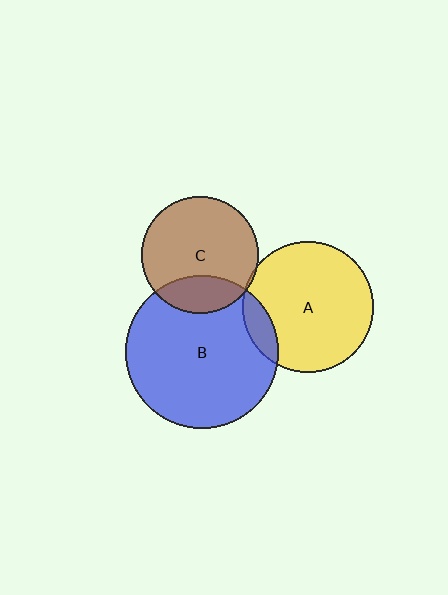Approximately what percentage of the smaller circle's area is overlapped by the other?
Approximately 10%.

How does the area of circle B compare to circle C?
Approximately 1.7 times.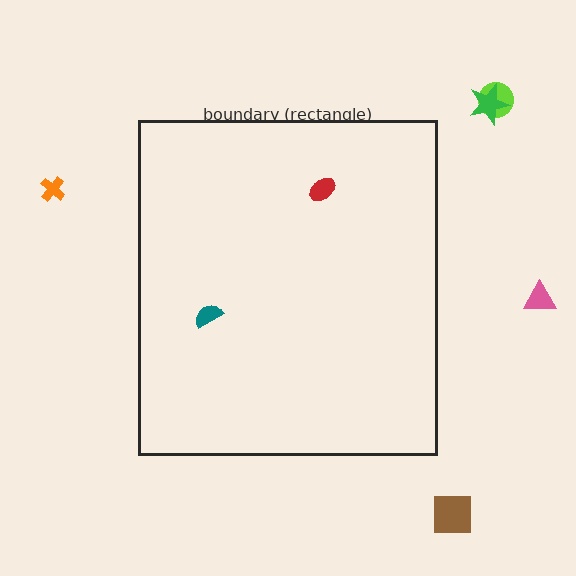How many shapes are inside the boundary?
2 inside, 5 outside.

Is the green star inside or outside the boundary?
Outside.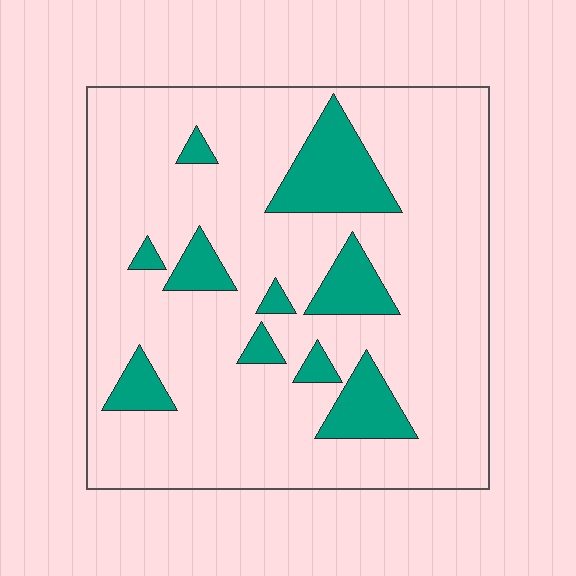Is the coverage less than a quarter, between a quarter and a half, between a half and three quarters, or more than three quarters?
Less than a quarter.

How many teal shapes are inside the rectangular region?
10.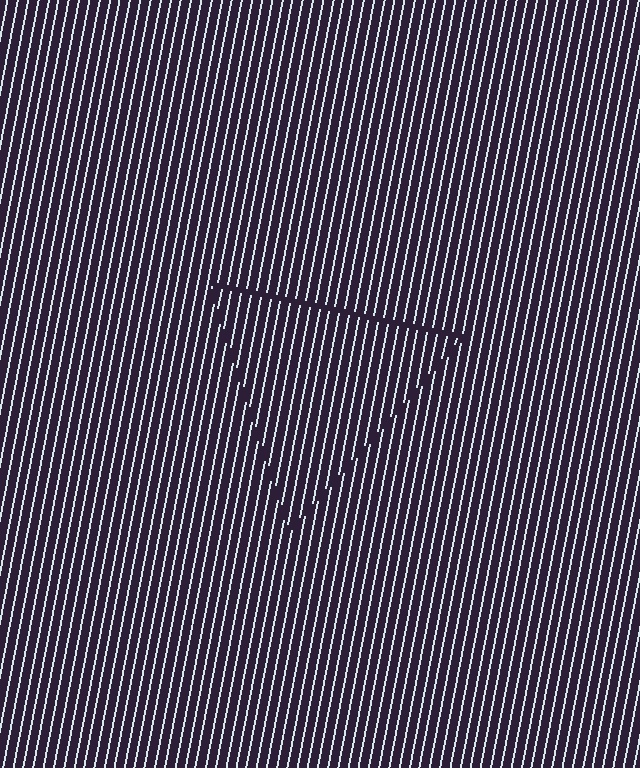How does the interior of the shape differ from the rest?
The interior of the shape contains the same grating, shifted by half a period — the contour is defined by the phase discontinuity where line-ends from the inner and outer gratings abut.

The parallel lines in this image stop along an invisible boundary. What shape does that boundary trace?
An illusory triangle. The interior of the shape contains the same grating, shifted by half a period — the contour is defined by the phase discontinuity where line-ends from the inner and outer gratings abut.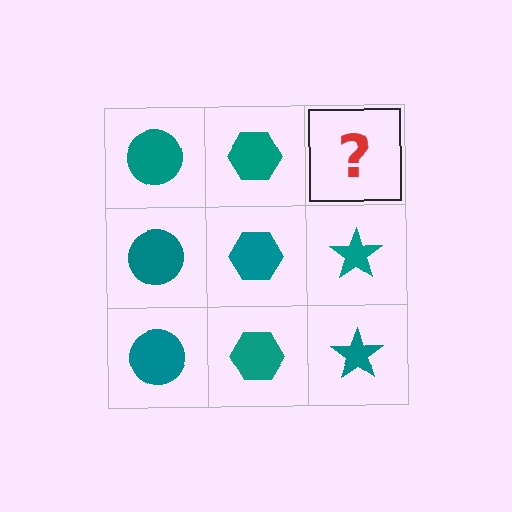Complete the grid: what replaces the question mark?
The question mark should be replaced with a teal star.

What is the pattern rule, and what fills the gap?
The rule is that each column has a consistent shape. The gap should be filled with a teal star.